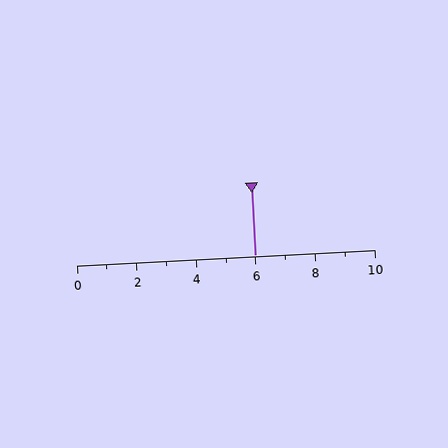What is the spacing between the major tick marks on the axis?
The major ticks are spaced 2 apart.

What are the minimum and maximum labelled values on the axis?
The axis runs from 0 to 10.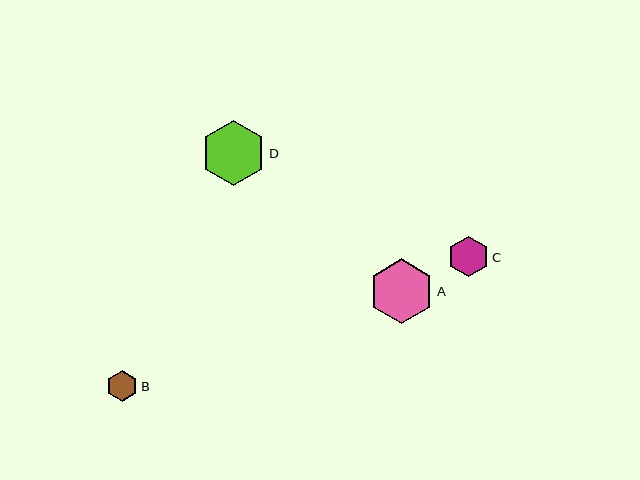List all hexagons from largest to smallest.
From largest to smallest: D, A, C, B.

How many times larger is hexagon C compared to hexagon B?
Hexagon C is approximately 1.3 times the size of hexagon B.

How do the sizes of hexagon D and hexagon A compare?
Hexagon D and hexagon A are approximately the same size.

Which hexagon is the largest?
Hexagon D is the largest with a size of approximately 65 pixels.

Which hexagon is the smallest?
Hexagon B is the smallest with a size of approximately 31 pixels.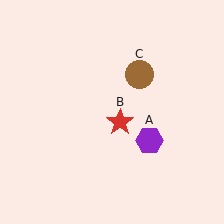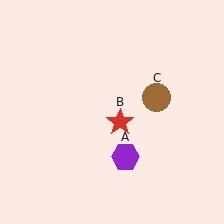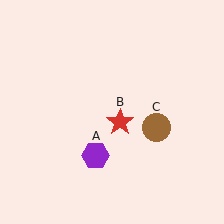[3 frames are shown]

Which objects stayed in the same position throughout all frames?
Red star (object B) remained stationary.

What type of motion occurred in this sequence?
The purple hexagon (object A), brown circle (object C) rotated clockwise around the center of the scene.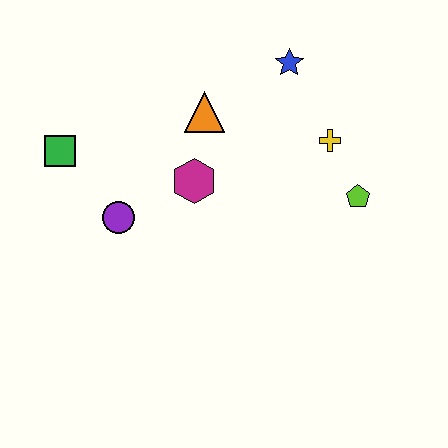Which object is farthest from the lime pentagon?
The green square is farthest from the lime pentagon.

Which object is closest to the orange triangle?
The magenta hexagon is closest to the orange triangle.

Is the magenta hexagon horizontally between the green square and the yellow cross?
Yes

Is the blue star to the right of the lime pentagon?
No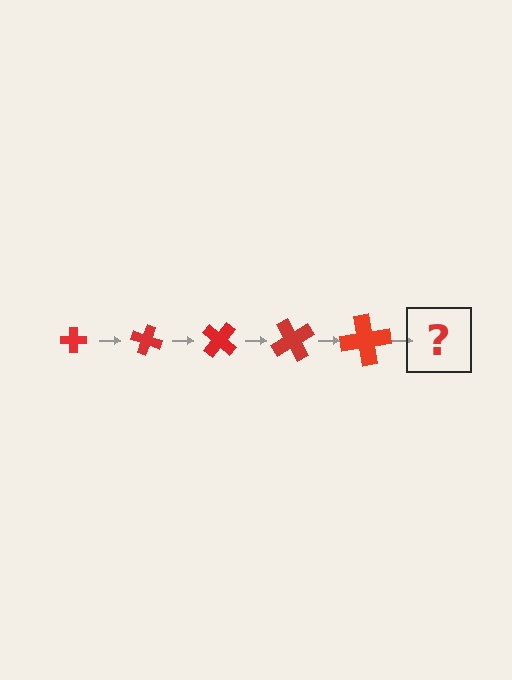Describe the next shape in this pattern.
It should be a cross, larger than the previous one and rotated 100 degrees from the start.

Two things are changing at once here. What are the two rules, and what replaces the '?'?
The two rules are that the cross grows larger each step and it rotates 20 degrees each step. The '?' should be a cross, larger than the previous one and rotated 100 degrees from the start.